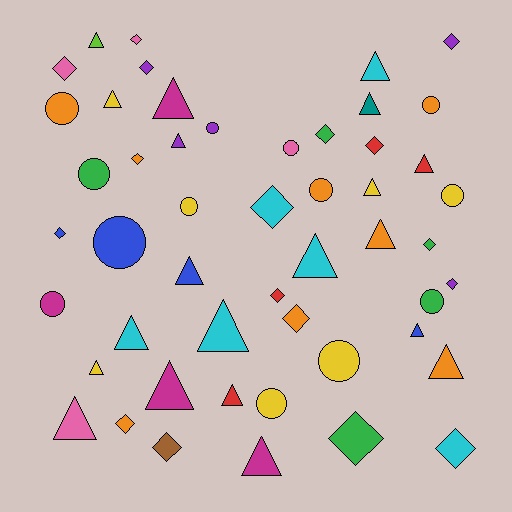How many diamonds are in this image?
There are 17 diamonds.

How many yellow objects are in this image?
There are 7 yellow objects.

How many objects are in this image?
There are 50 objects.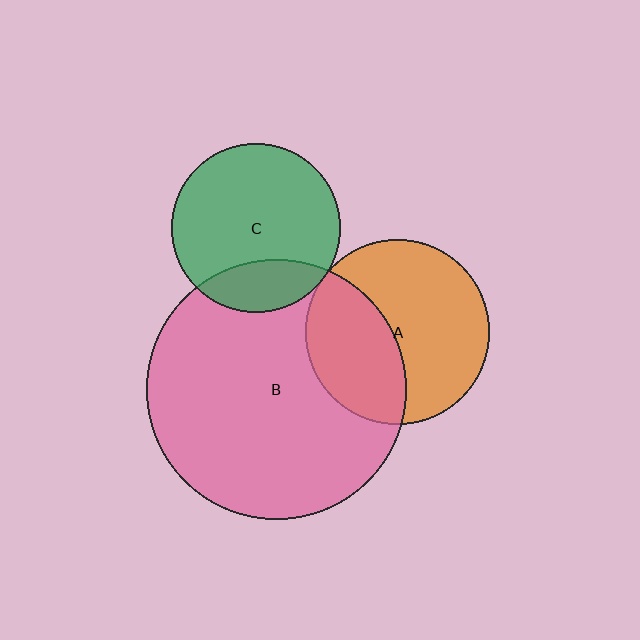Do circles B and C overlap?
Yes.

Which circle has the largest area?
Circle B (pink).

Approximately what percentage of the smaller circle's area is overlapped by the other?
Approximately 20%.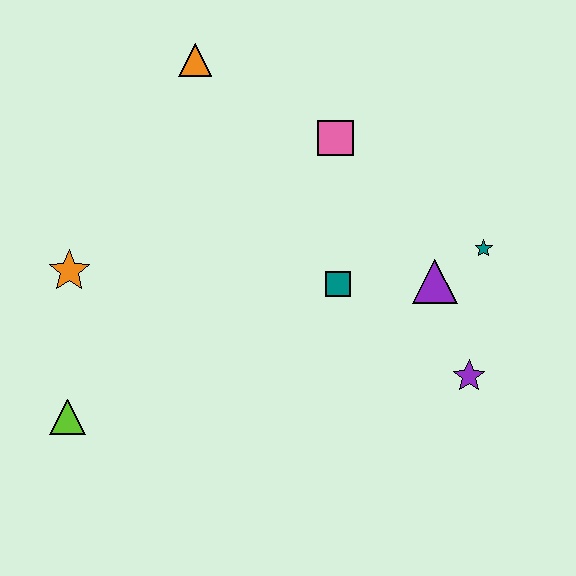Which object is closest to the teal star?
The purple triangle is closest to the teal star.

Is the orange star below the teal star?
Yes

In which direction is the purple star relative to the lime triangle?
The purple star is to the right of the lime triangle.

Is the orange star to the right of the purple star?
No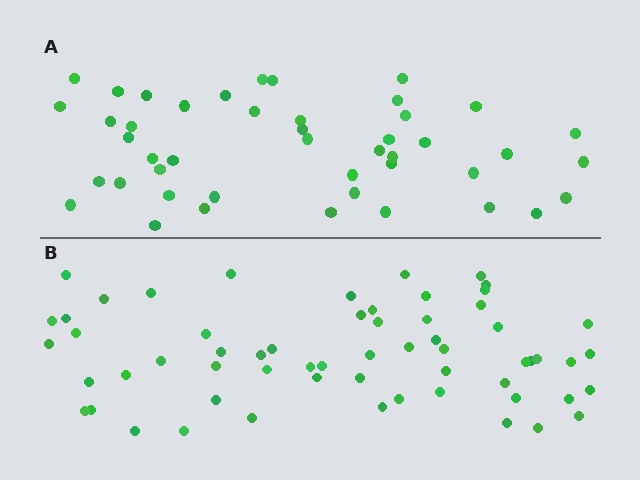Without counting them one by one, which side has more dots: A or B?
Region B (the bottom region) has more dots.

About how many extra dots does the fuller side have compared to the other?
Region B has approximately 15 more dots than region A.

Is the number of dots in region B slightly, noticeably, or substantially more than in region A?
Region B has noticeably more, but not dramatically so. The ratio is roughly 1.3 to 1.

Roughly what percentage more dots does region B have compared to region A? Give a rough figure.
About 35% more.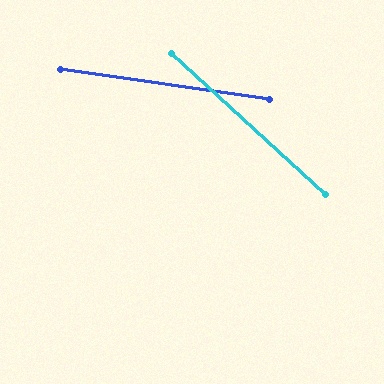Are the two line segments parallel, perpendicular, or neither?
Neither parallel nor perpendicular — they differ by about 34°.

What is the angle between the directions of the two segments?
Approximately 34 degrees.